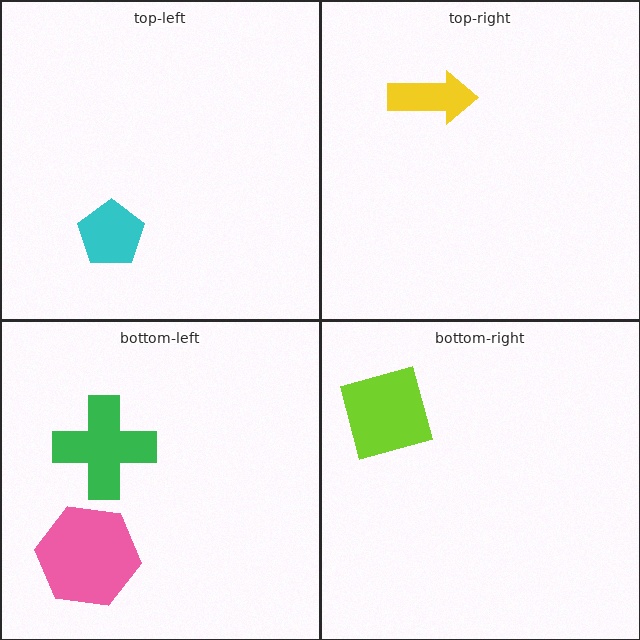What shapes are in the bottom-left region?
The green cross, the pink hexagon.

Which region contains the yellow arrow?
The top-right region.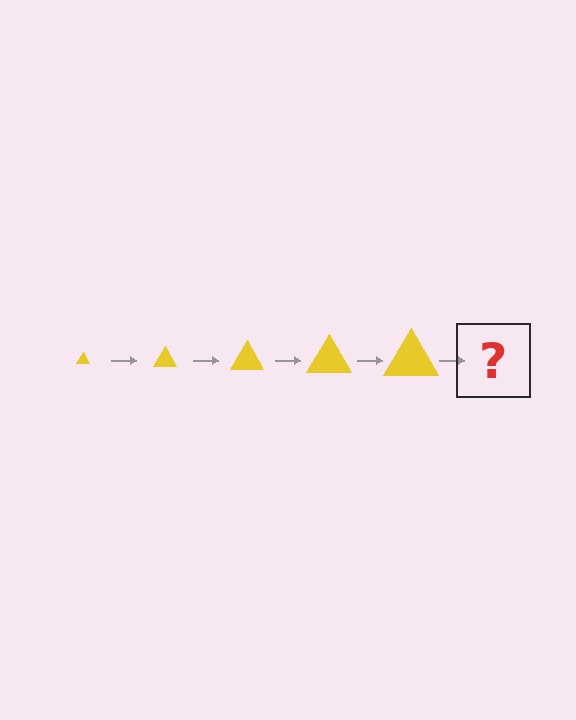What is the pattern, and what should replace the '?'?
The pattern is that the triangle gets progressively larger each step. The '?' should be a yellow triangle, larger than the previous one.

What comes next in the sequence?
The next element should be a yellow triangle, larger than the previous one.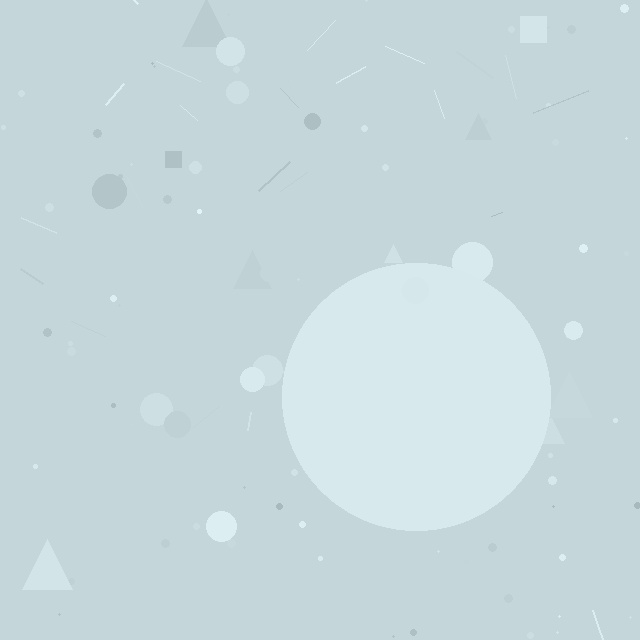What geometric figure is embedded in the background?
A circle is embedded in the background.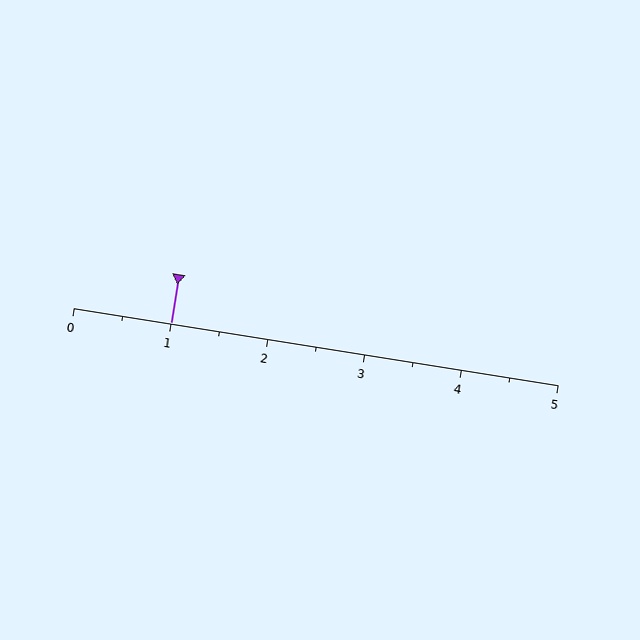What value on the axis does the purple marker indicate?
The marker indicates approximately 1.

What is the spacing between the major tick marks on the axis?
The major ticks are spaced 1 apart.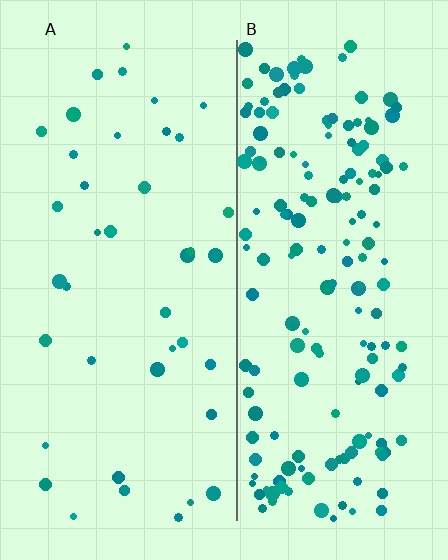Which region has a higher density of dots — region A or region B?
B (the right).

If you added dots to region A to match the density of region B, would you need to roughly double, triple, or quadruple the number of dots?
Approximately quadruple.